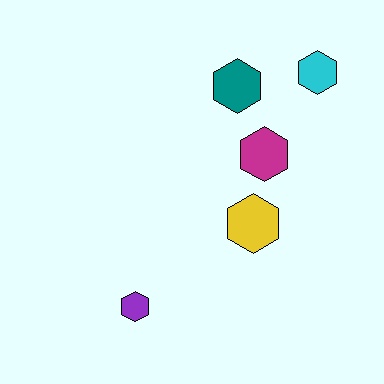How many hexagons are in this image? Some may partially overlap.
There are 5 hexagons.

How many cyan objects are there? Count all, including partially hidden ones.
There is 1 cyan object.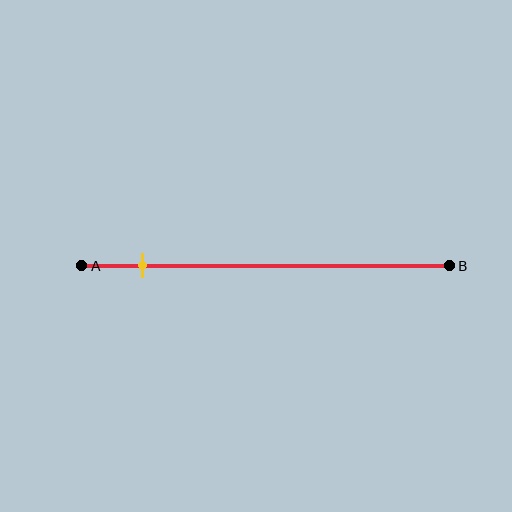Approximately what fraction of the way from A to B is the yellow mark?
The yellow mark is approximately 15% of the way from A to B.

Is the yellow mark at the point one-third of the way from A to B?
No, the mark is at about 15% from A, not at the 33% one-third point.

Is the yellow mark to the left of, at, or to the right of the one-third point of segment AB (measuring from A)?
The yellow mark is to the left of the one-third point of segment AB.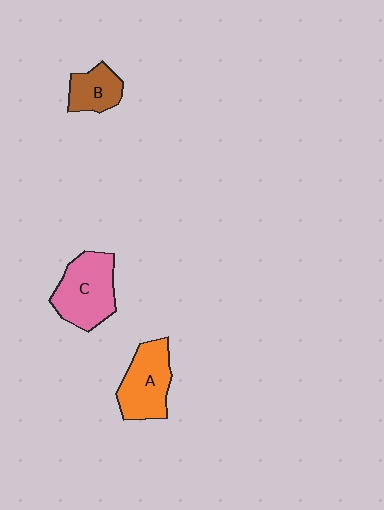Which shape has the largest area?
Shape C (pink).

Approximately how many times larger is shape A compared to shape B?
Approximately 1.6 times.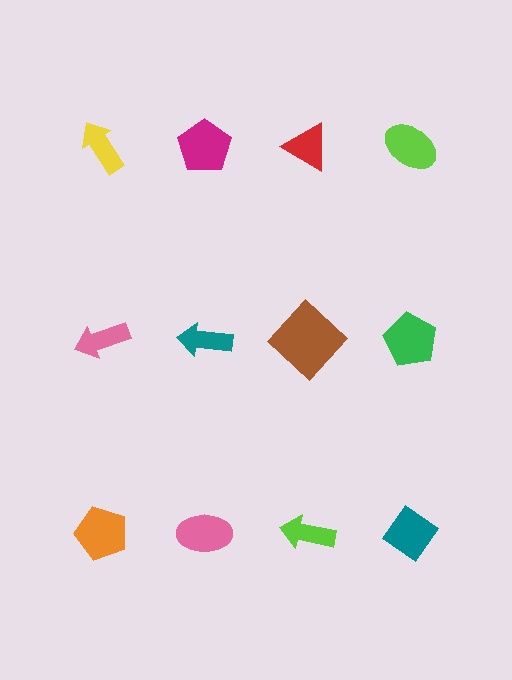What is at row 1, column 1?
A yellow arrow.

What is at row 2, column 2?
A teal arrow.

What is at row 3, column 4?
A teal diamond.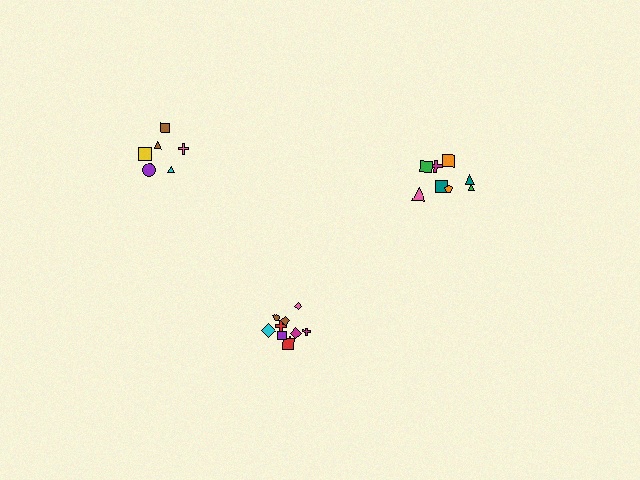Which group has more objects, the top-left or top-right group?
The top-right group.